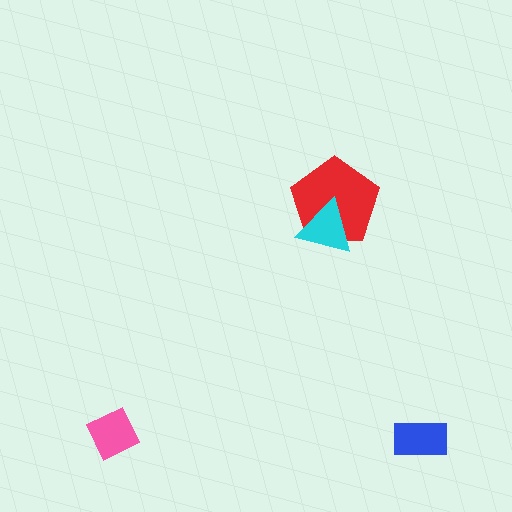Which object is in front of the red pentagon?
The cyan triangle is in front of the red pentagon.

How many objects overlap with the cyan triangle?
1 object overlaps with the cyan triangle.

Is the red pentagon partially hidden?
Yes, it is partially covered by another shape.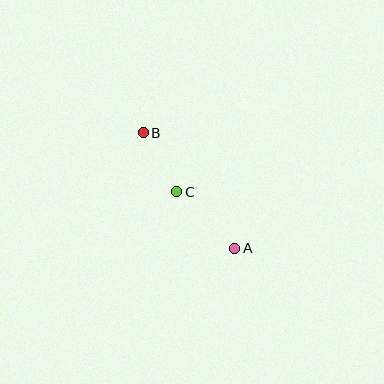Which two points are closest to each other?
Points B and C are closest to each other.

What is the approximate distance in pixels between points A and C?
The distance between A and C is approximately 81 pixels.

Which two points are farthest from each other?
Points A and B are farthest from each other.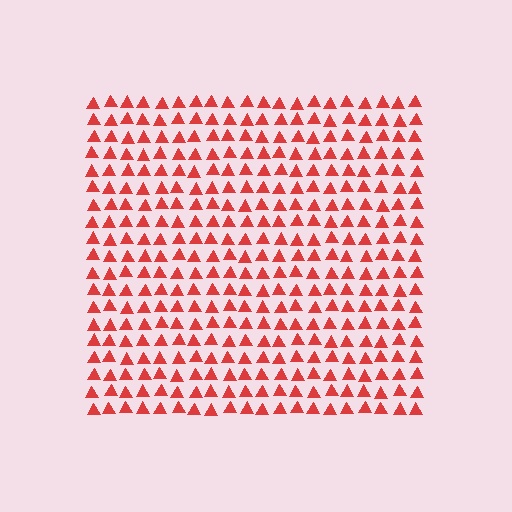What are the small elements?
The small elements are triangles.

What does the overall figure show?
The overall figure shows a square.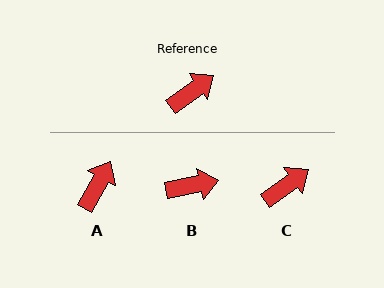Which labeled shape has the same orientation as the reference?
C.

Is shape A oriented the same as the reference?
No, it is off by about 26 degrees.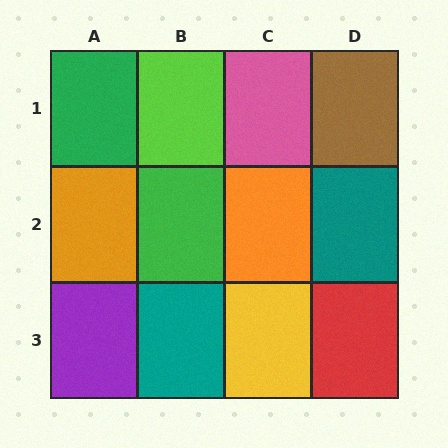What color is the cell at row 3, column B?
Teal.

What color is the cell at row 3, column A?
Purple.